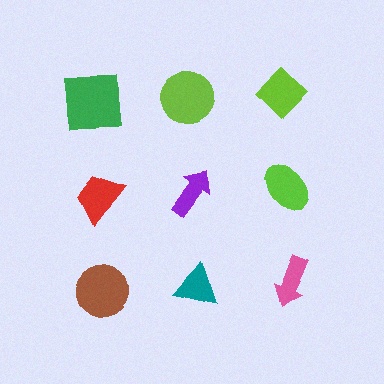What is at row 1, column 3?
A lime diamond.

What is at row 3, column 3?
A pink arrow.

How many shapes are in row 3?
3 shapes.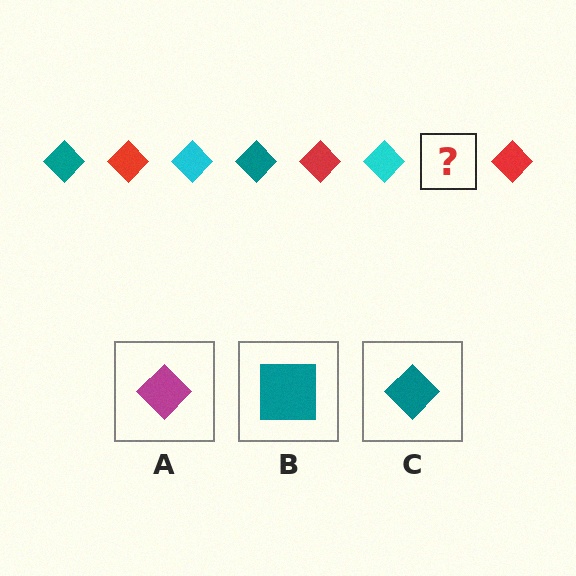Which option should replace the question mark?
Option C.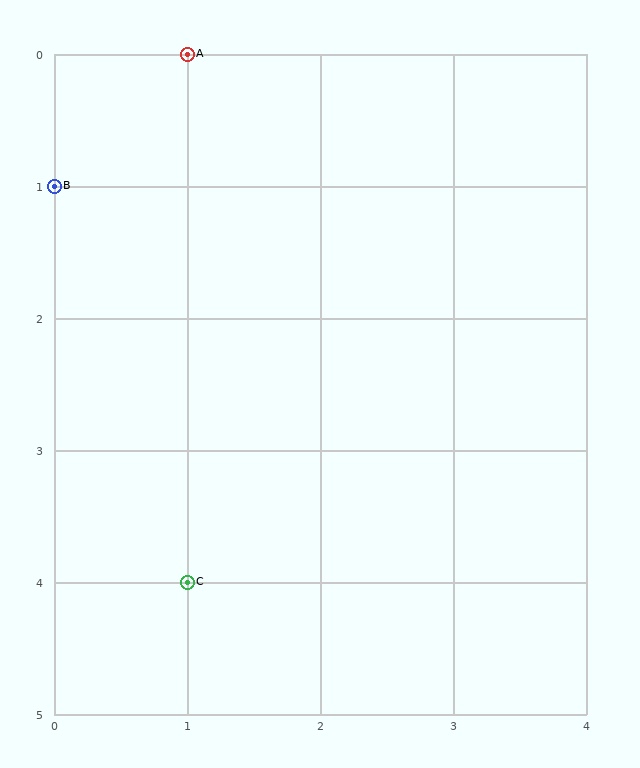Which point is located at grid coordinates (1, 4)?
Point C is at (1, 4).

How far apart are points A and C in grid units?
Points A and C are 4 rows apart.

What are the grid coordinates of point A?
Point A is at grid coordinates (1, 0).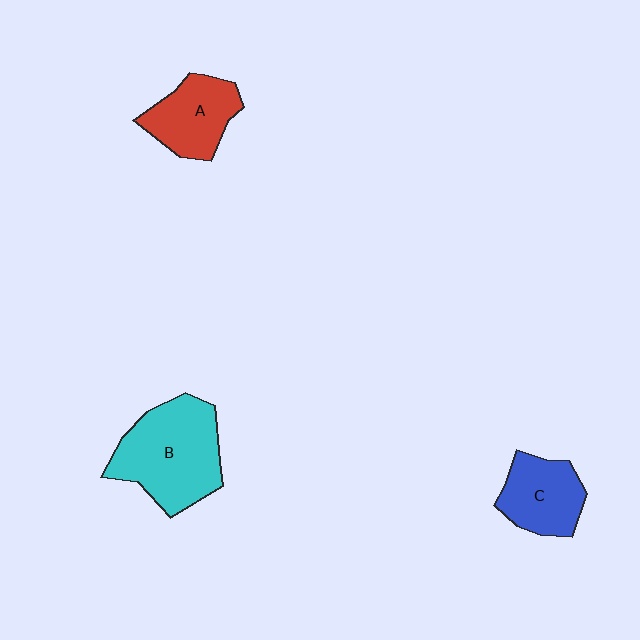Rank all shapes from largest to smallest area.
From largest to smallest: B (cyan), A (red), C (blue).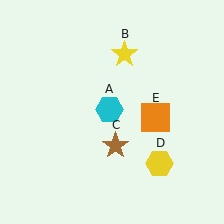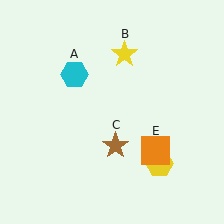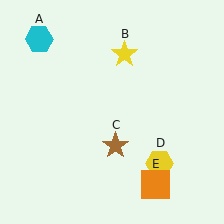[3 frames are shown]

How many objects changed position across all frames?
2 objects changed position: cyan hexagon (object A), orange square (object E).